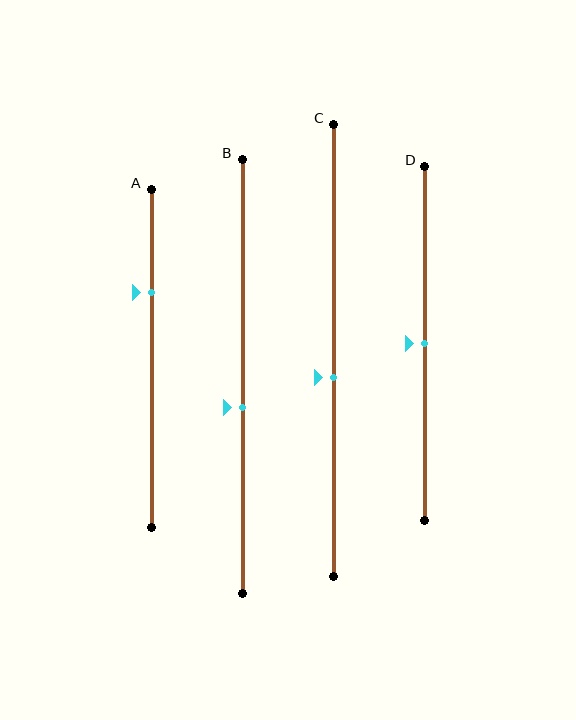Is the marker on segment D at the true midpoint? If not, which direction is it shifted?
Yes, the marker on segment D is at the true midpoint.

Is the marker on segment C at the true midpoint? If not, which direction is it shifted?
No, the marker on segment C is shifted downward by about 6% of the segment length.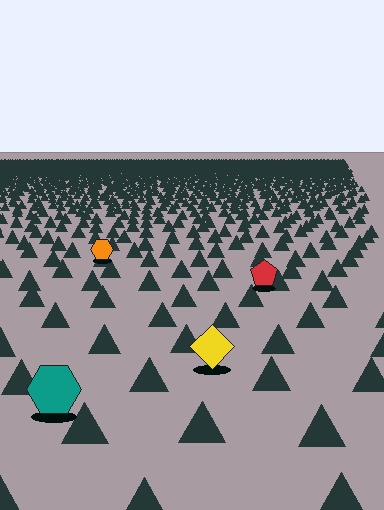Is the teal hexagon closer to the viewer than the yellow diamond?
Yes. The teal hexagon is closer — you can tell from the texture gradient: the ground texture is coarser near it.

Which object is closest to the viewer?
The teal hexagon is closest. The texture marks near it are larger and more spread out.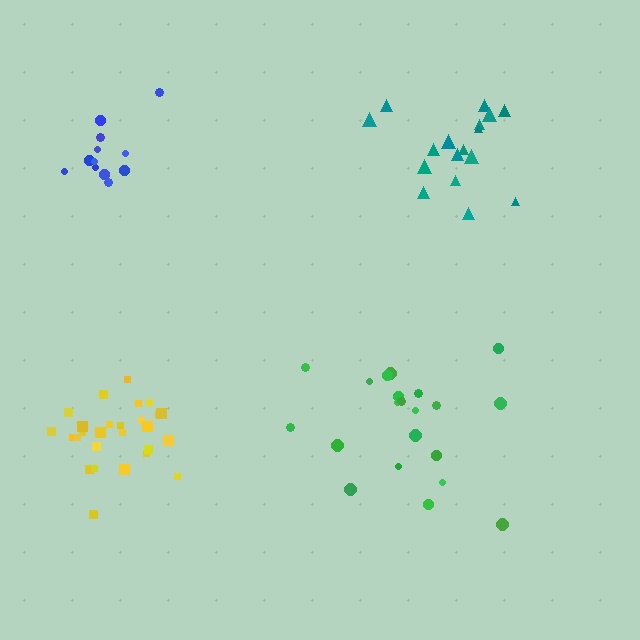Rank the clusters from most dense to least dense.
yellow, blue, teal, green.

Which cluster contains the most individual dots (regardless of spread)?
Yellow (27).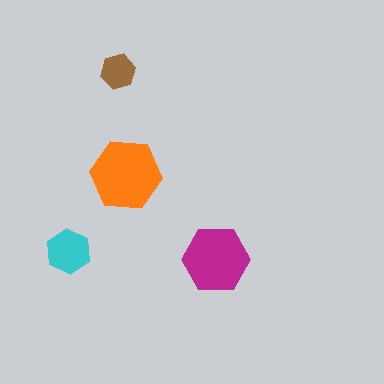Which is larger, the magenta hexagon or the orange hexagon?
The orange one.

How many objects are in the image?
There are 4 objects in the image.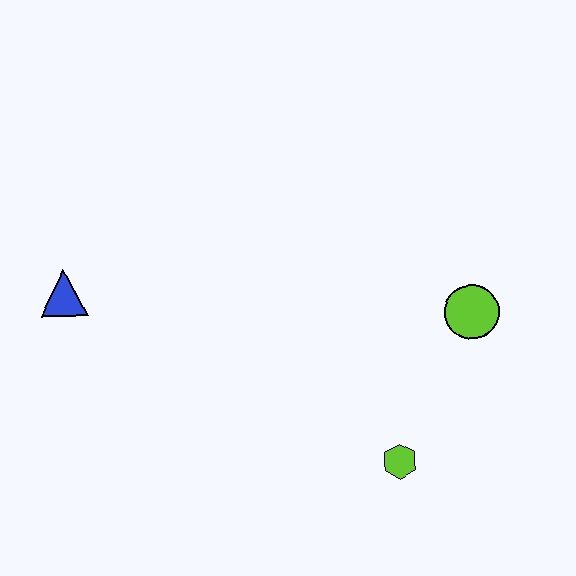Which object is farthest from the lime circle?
The blue triangle is farthest from the lime circle.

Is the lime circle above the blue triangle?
No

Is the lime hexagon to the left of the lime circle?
Yes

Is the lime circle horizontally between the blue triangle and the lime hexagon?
No